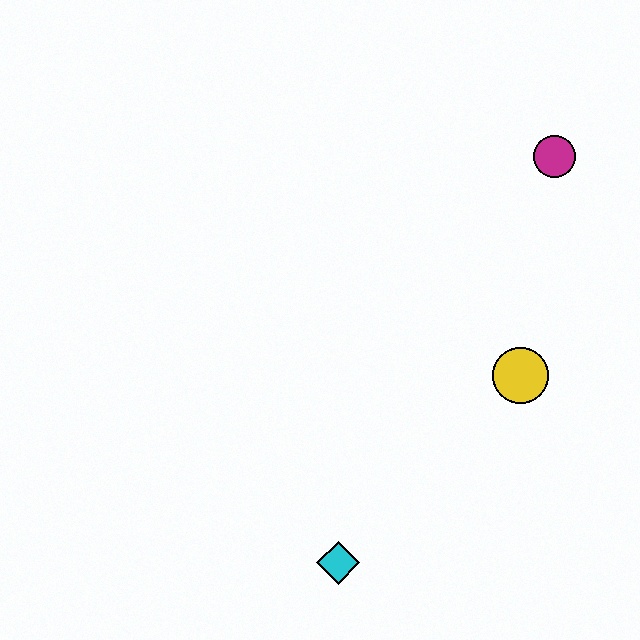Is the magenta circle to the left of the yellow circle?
No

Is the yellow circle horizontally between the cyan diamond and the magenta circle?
Yes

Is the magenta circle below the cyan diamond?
No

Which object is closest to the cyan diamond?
The yellow circle is closest to the cyan diamond.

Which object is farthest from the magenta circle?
The cyan diamond is farthest from the magenta circle.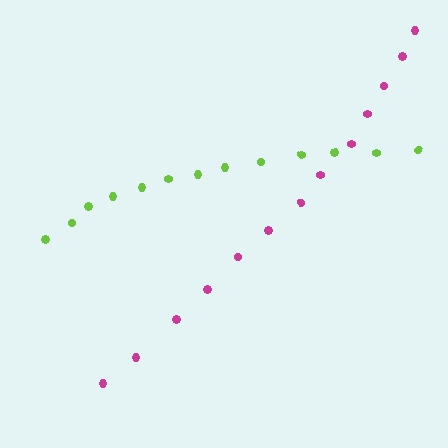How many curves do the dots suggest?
There are 2 distinct paths.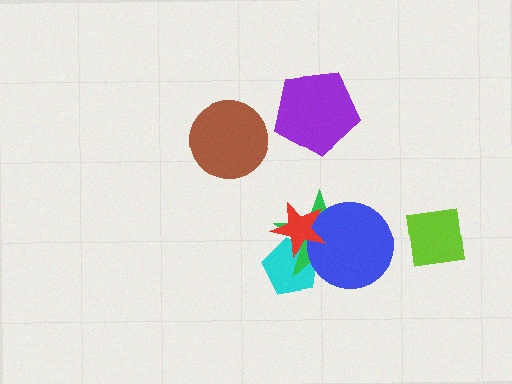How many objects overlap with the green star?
3 objects overlap with the green star.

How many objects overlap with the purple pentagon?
0 objects overlap with the purple pentagon.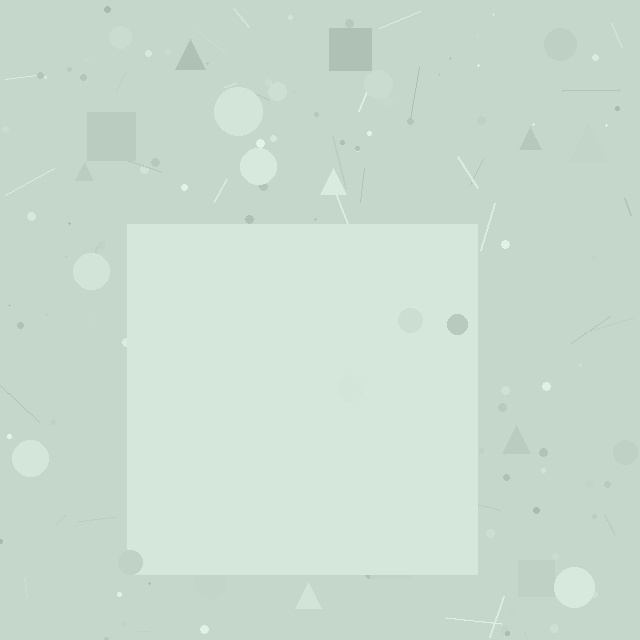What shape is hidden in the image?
A square is hidden in the image.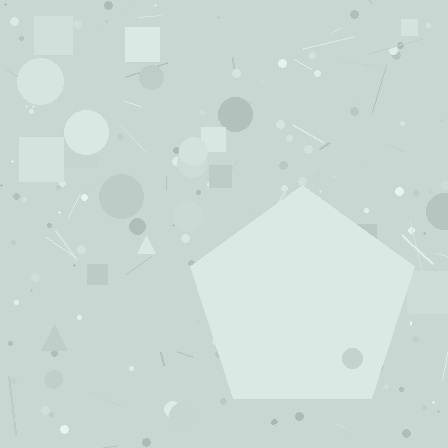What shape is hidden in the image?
A pentagon is hidden in the image.